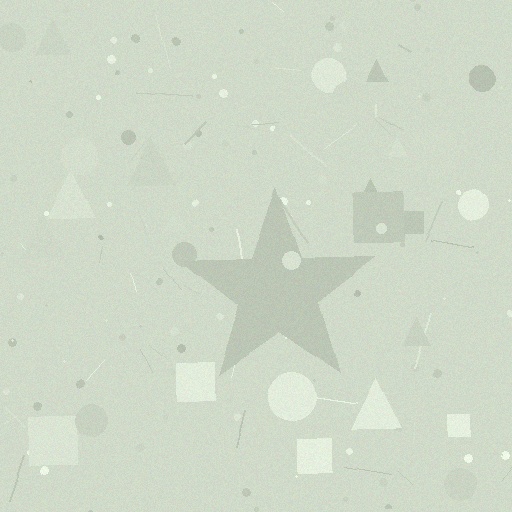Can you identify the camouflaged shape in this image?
The camouflaged shape is a star.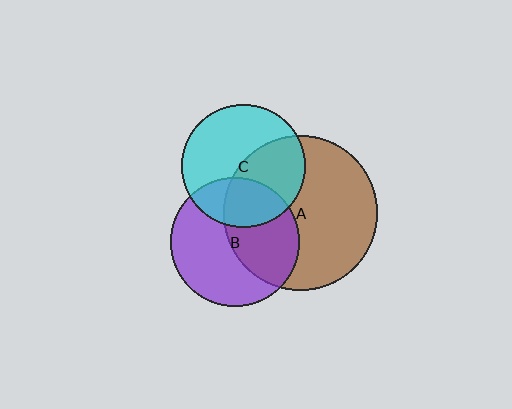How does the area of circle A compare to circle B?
Approximately 1.4 times.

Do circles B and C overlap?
Yes.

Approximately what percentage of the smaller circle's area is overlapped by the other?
Approximately 30%.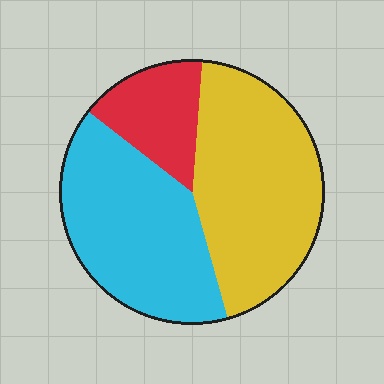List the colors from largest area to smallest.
From largest to smallest: yellow, cyan, red.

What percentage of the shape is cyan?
Cyan covers 40% of the shape.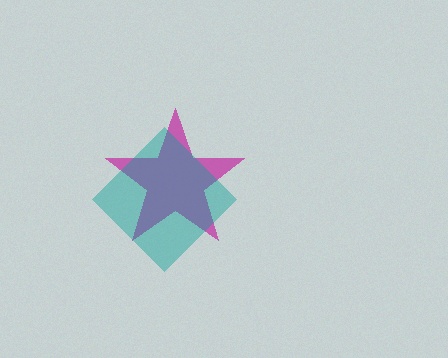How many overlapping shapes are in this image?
There are 2 overlapping shapes in the image.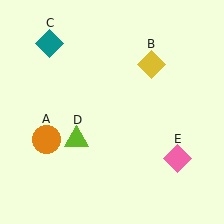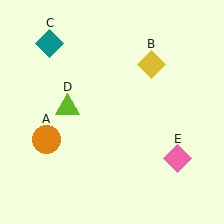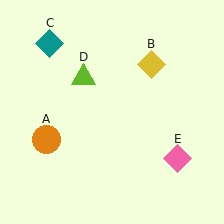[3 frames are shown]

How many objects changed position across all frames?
1 object changed position: lime triangle (object D).